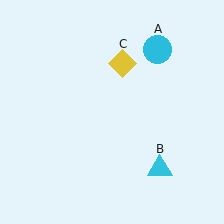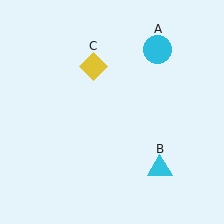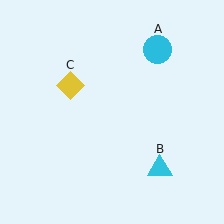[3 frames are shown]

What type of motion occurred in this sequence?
The yellow diamond (object C) rotated counterclockwise around the center of the scene.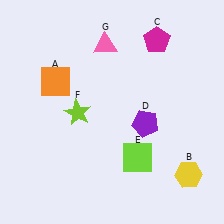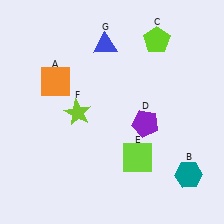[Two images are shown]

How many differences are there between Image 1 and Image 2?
There are 3 differences between the two images.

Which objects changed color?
B changed from yellow to teal. C changed from magenta to lime. G changed from pink to blue.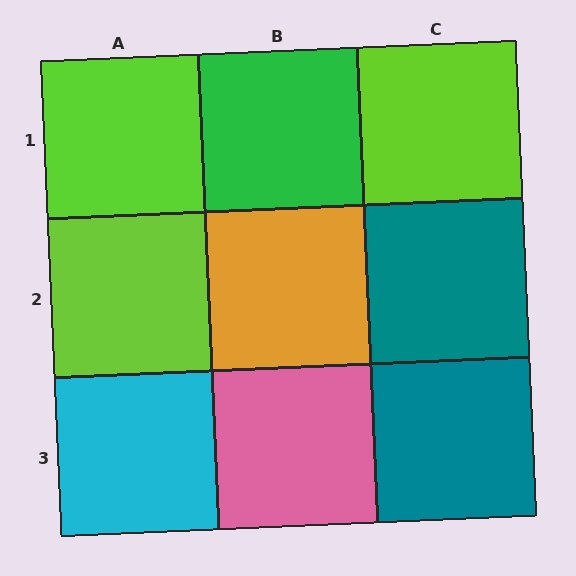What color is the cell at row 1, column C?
Lime.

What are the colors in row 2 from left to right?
Lime, orange, teal.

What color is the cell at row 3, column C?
Teal.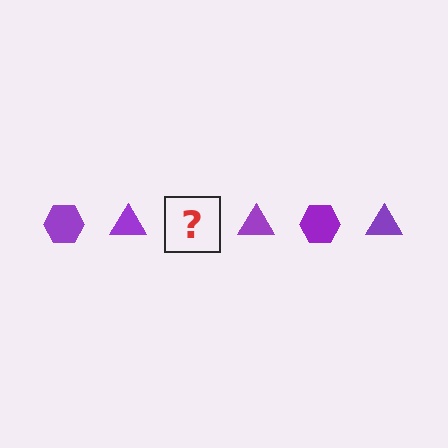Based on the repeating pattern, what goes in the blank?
The blank should be a purple hexagon.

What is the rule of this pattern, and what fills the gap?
The rule is that the pattern cycles through hexagon, triangle shapes in purple. The gap should be filled with a purple hexagon.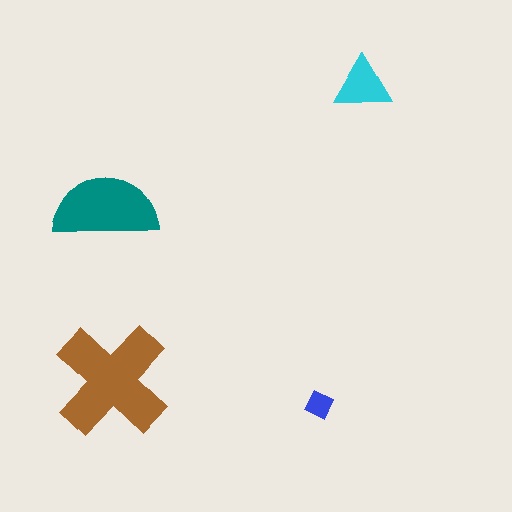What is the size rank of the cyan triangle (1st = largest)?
3rd.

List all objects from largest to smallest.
The brown cross, the teal semicircle, the cyan triangle, the blue diamond.